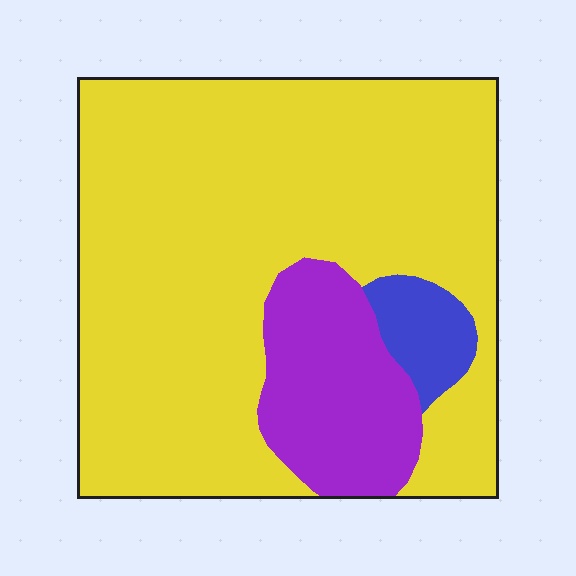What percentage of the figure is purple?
Purple takes up less than a sixth of the figure.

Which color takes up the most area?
Yellow, at roughly 80%.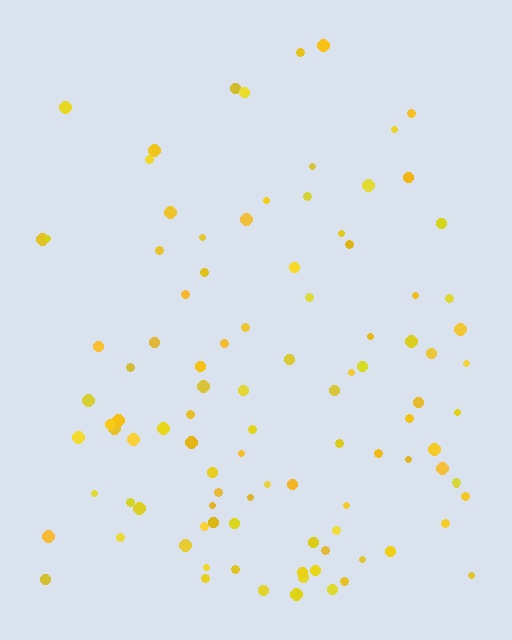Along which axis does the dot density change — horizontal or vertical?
Vertical.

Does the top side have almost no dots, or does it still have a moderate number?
Still a moderate number, just noticeably fewer than the bottom.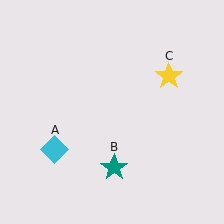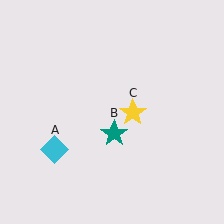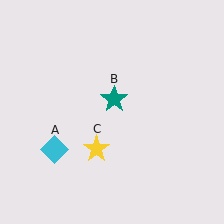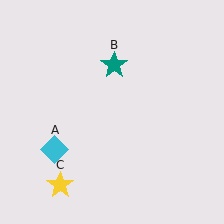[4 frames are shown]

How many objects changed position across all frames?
2 objects changed position: teal star (object B), yellow star (object C).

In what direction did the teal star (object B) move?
The teal star (object B) moved up.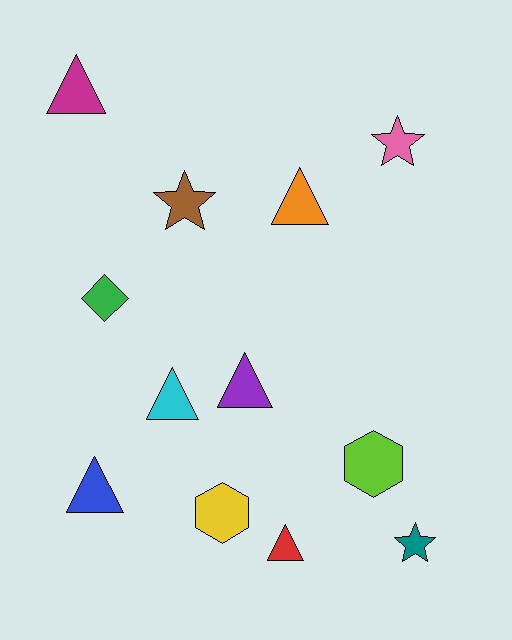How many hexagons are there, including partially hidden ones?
There are 2 hexagons.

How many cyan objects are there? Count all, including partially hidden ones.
There is 1 cyan object.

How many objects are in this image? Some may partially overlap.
There are 12 objects.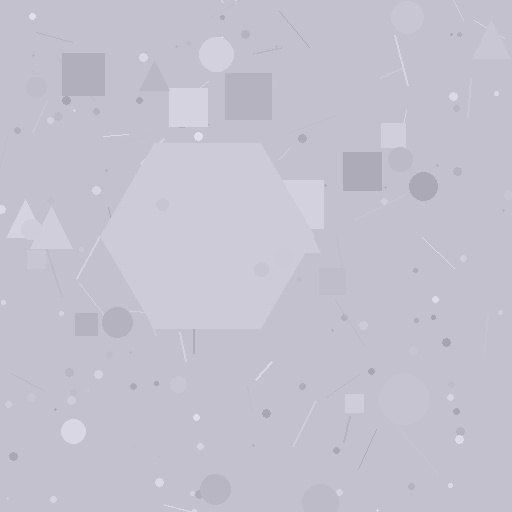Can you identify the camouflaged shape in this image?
The camouflaged shape is a hexagon.